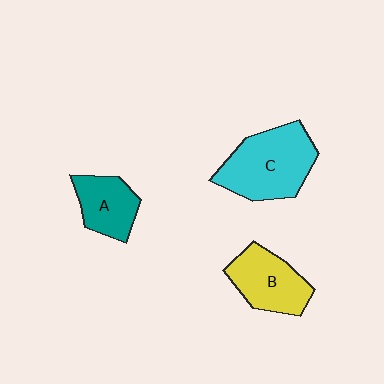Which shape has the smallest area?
Shape A (teal).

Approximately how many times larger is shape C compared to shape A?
Approximately 1.8 times.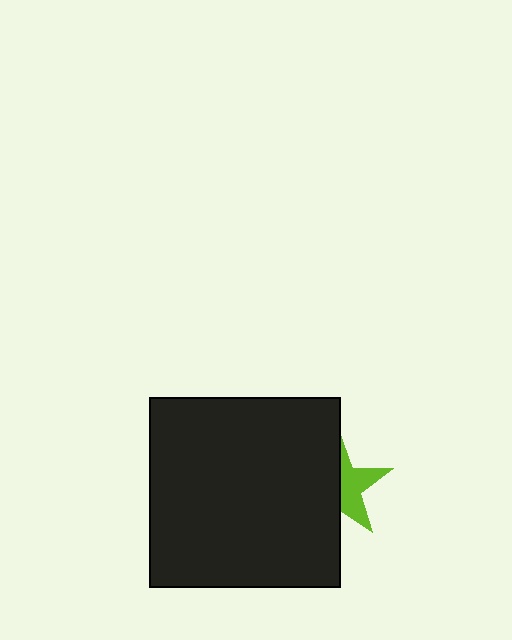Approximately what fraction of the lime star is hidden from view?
Roughly 55% of the lime star is hidden behind the black rectangle.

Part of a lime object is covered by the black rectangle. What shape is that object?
It is a star.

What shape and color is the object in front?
The object in front is a black rectangle.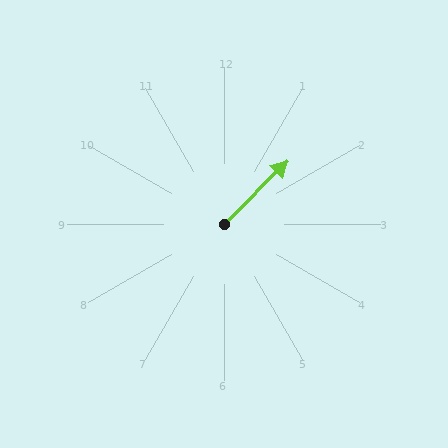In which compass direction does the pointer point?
Northeast.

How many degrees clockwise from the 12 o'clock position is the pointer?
Approximately 45 degrees.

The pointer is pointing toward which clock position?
Roughly 2 o'clock.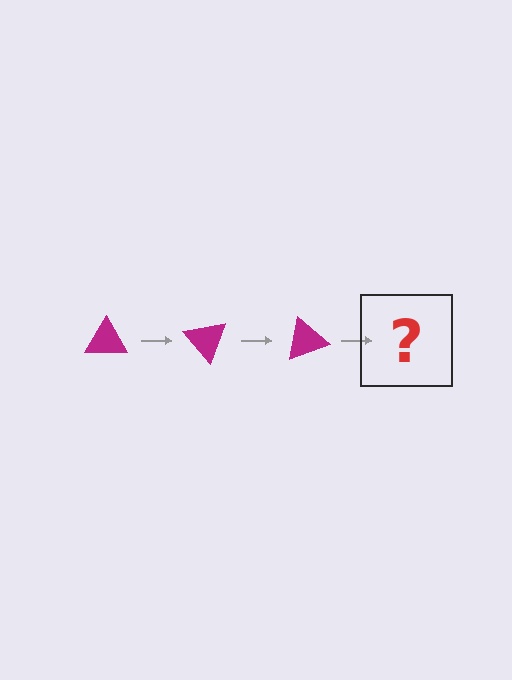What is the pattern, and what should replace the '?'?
The pattern is that the triangle rotates 50 degrees each step. The '?' should be a magenta triangle rotated 150 degrees.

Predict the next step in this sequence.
The next step is a magenta triangle rotated 150 degrees.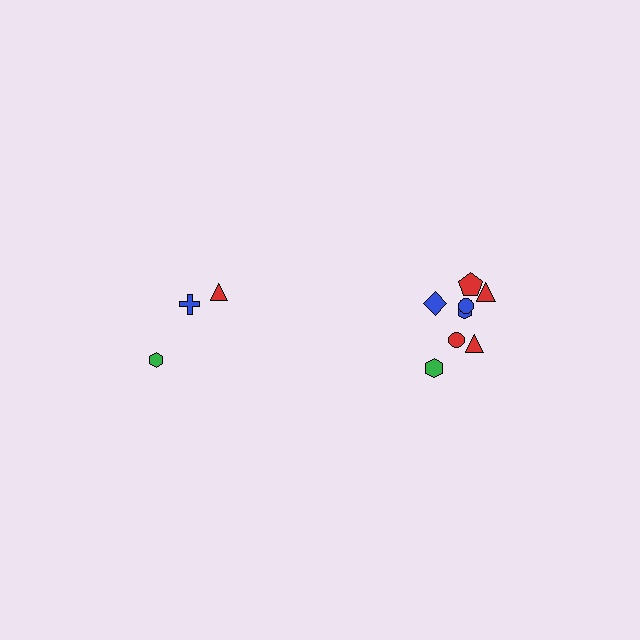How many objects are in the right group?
There are 8 objects.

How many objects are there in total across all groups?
There are 11 objects.